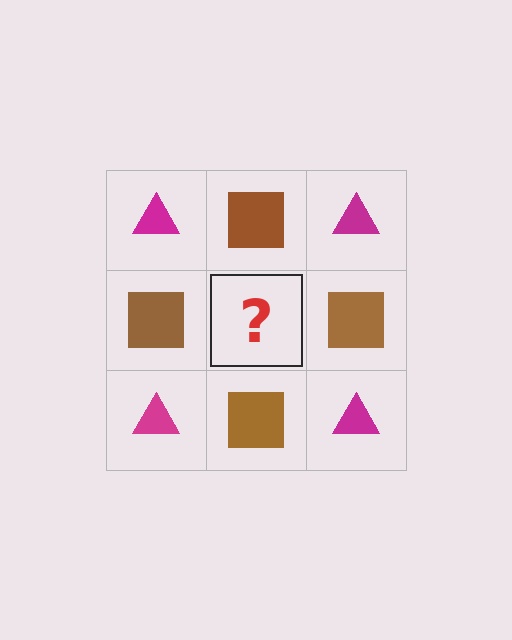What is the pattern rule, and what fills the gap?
The rule is that it alternates magenta triangle and brown square in a checkerboard pattern. The gap should be filled with a magenta triangle.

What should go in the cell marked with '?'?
The missing cell should contain a magenta triangle.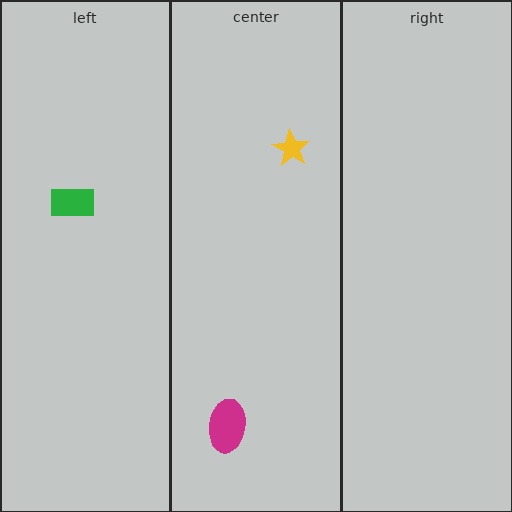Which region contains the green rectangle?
The left region.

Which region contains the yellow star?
The center region.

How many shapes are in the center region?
2.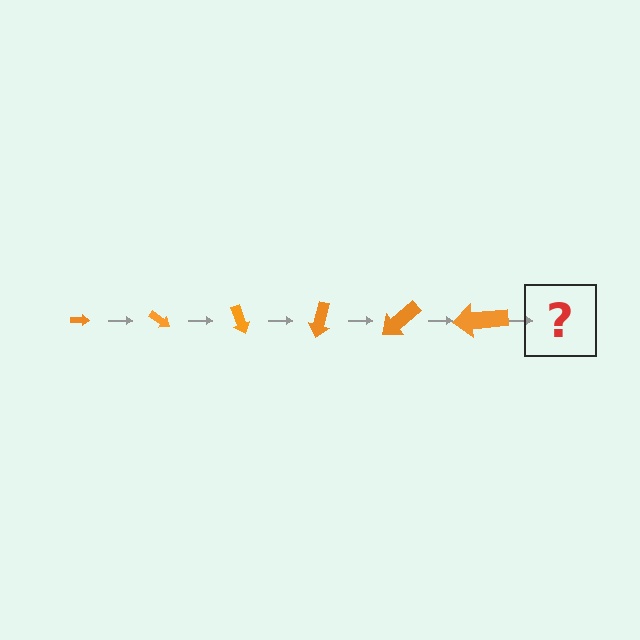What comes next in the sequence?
The next element should be an arrow, larger than the previous one and rotated 210 degrees from the start.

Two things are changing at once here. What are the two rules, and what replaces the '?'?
The two rules are that the arrow grows larger each step and it rotates 35 degrees each step. The '?' should be an arrow, larger than the previous one and rotated 210 degrees from the start.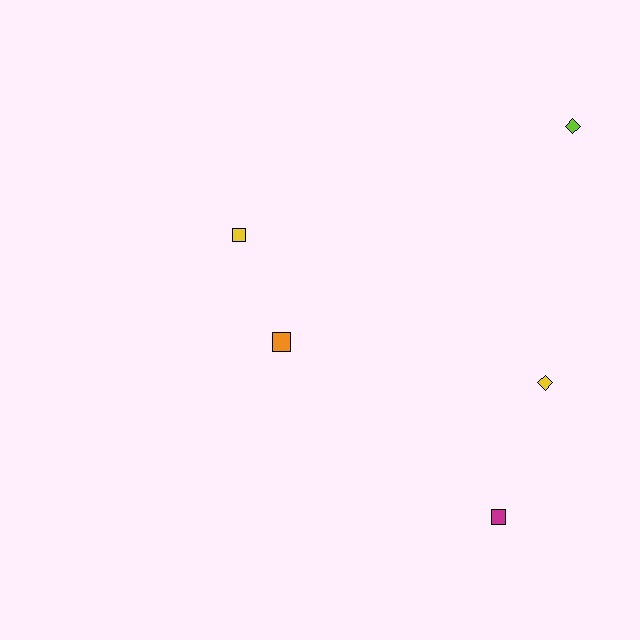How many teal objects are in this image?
There are no teal objects.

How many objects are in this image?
There are 5 objects.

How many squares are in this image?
There are 3 squares.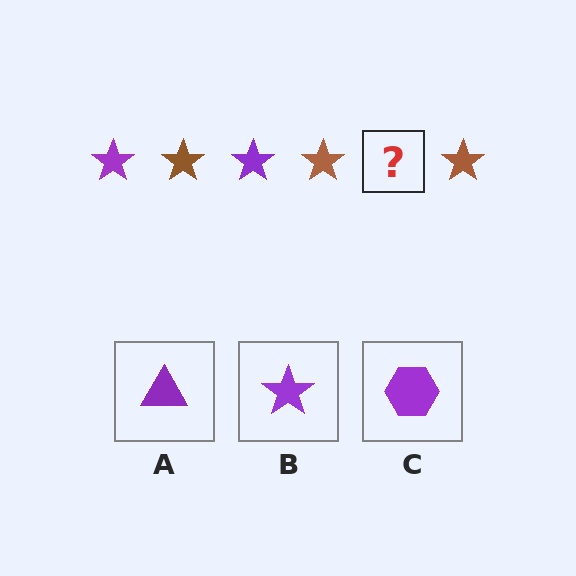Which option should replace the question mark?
Option B.